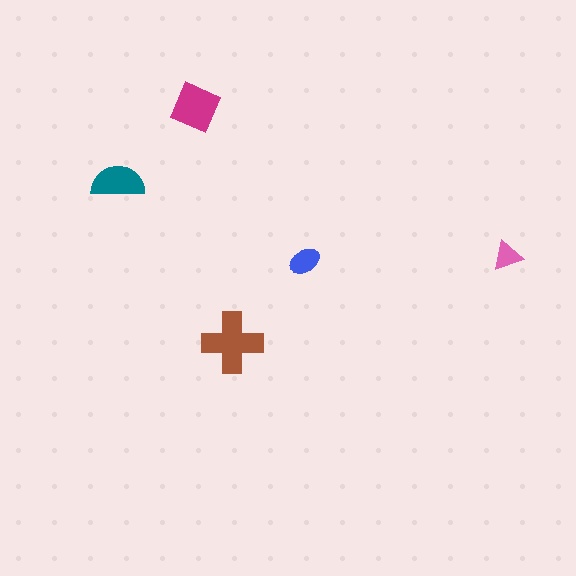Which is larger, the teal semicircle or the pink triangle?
The teal semicircle.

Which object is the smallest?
The pink triangle.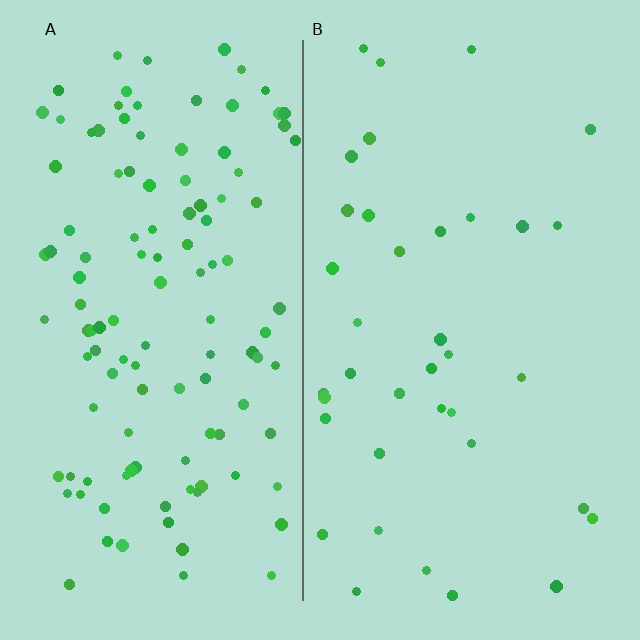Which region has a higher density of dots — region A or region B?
A (the left).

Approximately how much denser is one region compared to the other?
Approximately 3.2× — region A over region B.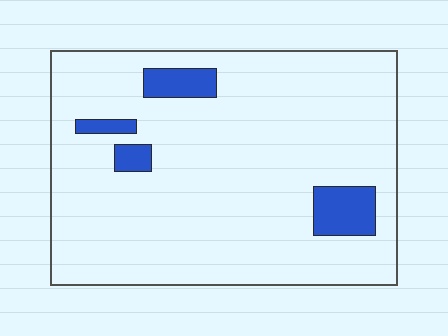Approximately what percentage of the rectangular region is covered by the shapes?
Approximately 10%.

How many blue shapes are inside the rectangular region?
4.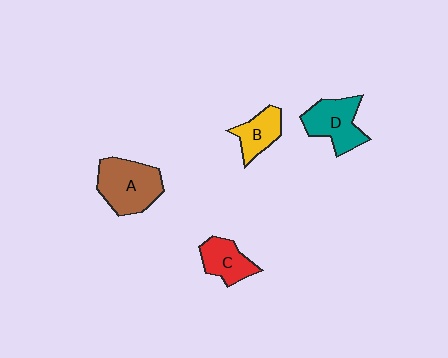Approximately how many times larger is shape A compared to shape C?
Approximately 1.6 times.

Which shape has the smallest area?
Shape B (yellow).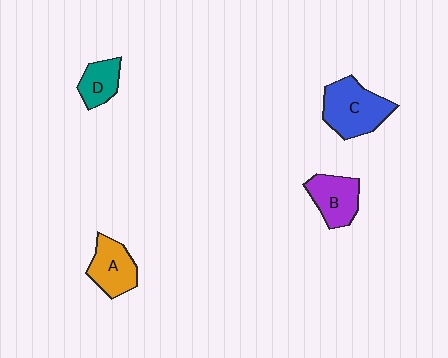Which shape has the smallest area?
Shape D (teal).